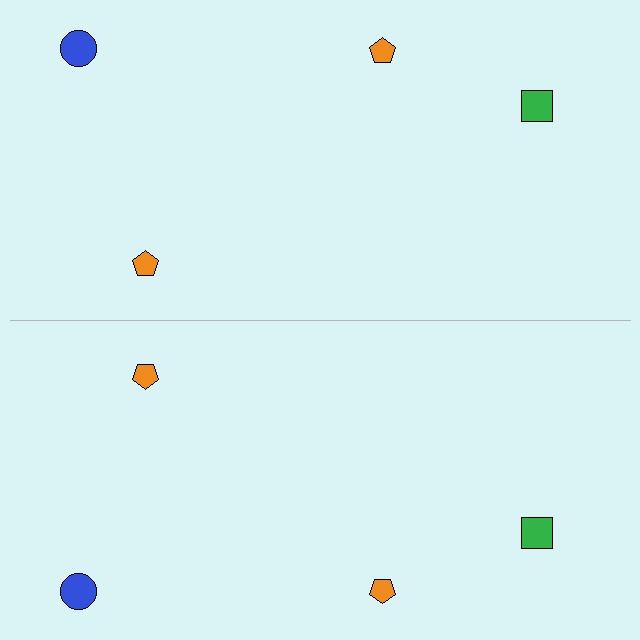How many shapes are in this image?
There are 8 shapes in this image.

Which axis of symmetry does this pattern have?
The pattern has a horizontal axis of symmetry running through the center of the image.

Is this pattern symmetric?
Yes, this pattern has bilateral (reflection) symmetry.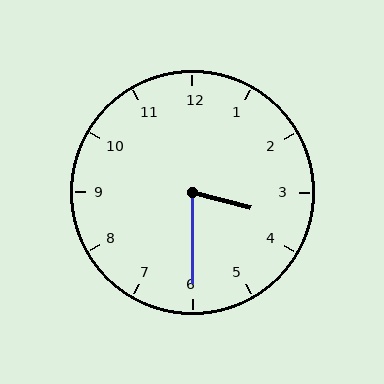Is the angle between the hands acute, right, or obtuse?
It is acute.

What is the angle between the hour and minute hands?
Approximately 75 degrees.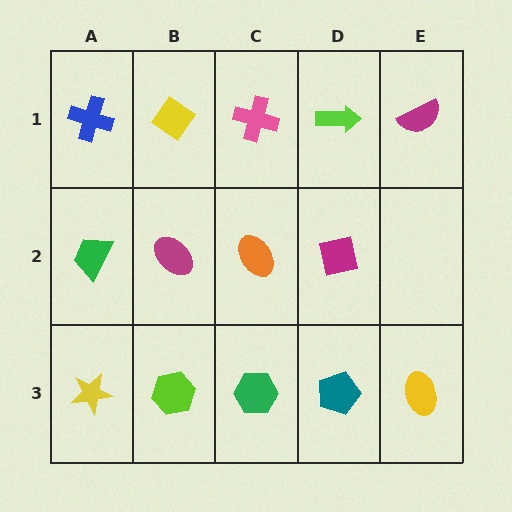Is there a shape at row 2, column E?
No, that cell is empty.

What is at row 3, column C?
A green hexagon.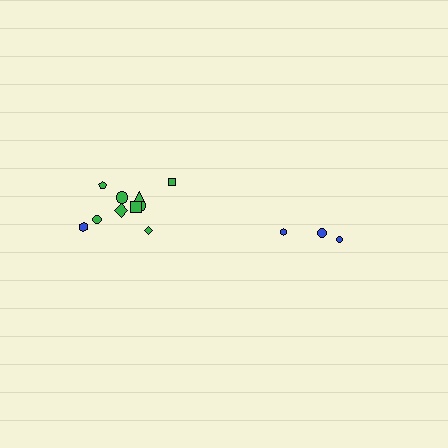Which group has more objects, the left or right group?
The left group.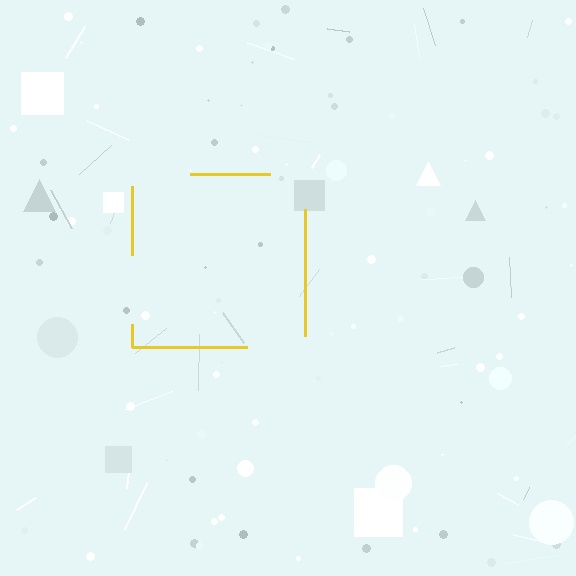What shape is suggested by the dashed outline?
The dashed outline suggests a square.